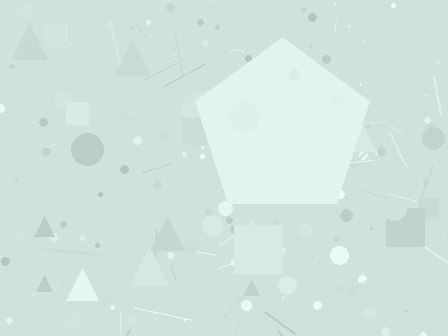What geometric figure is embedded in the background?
A pentagon is embedded in the background.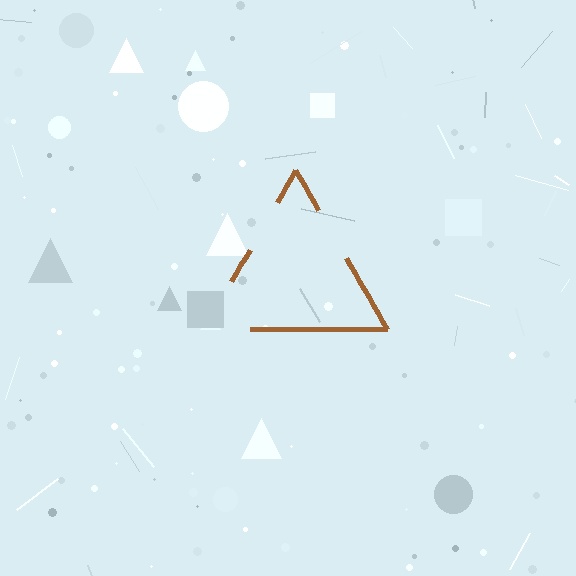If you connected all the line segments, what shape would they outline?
They would outline a triangle.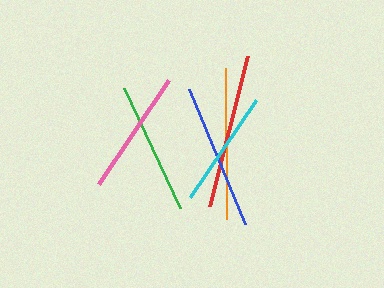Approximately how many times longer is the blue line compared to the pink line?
The blue line is approximately 1.2 times the length of the pink line.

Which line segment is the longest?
The red line is the longest at approximately 154 pixels.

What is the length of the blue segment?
The blue segment is approximately 146 pixels long.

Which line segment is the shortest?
The cyan line is the shortest at approximately 118 pixels.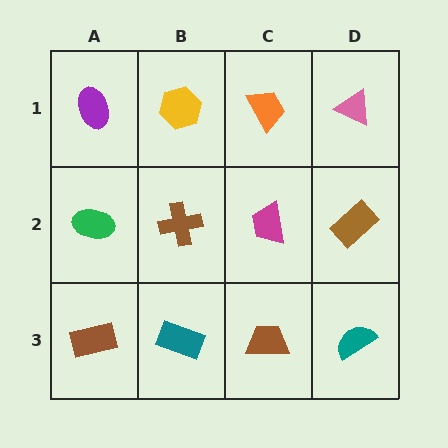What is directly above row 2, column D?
A pink triangle.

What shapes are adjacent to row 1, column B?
A brown cross (row 2, column B), a purple ellipse (row 1, column A), an orange trapezoid (row 1, column C).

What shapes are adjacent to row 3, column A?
A green ellipse (row 2, column A), a teal rectangle (row 3, column B).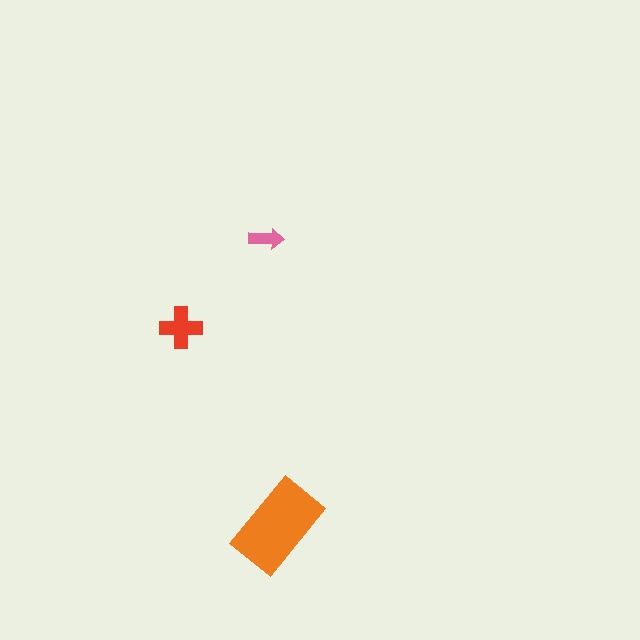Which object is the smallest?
The pink arrow.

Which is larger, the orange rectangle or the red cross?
The orange rectangle.